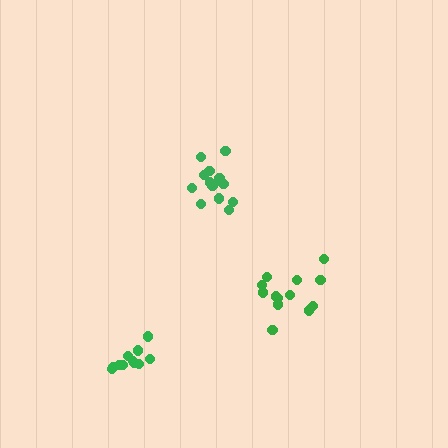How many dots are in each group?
Group 1: 13 dots, Group 2: 14 dots, Group 3: 12 dots (39 total).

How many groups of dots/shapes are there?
There are 3 groups.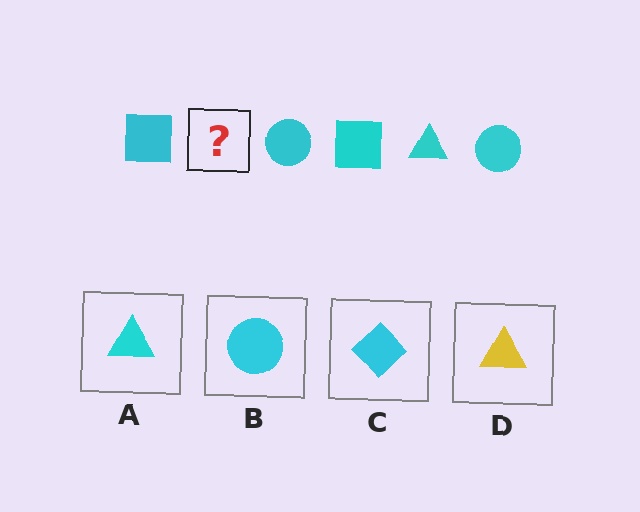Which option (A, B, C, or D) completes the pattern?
A.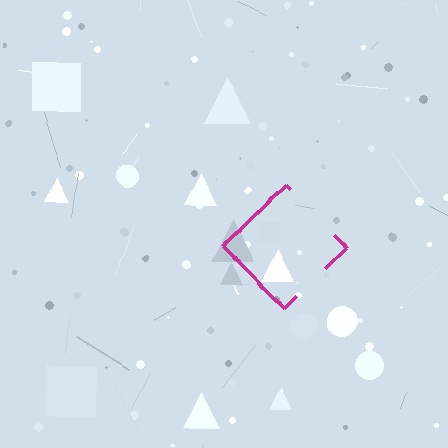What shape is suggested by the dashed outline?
The dashed outline suggests a diamond.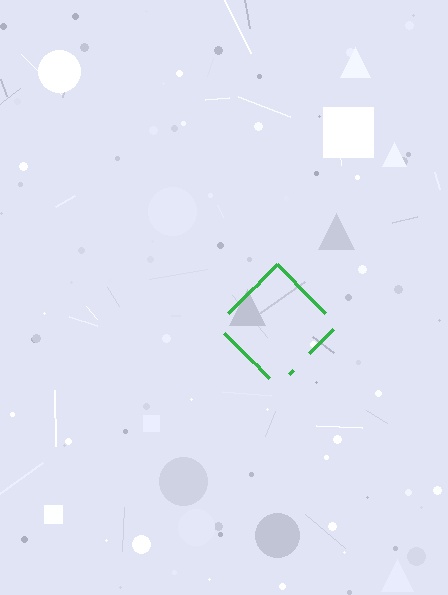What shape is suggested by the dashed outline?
The dashed outline suggests a diamond.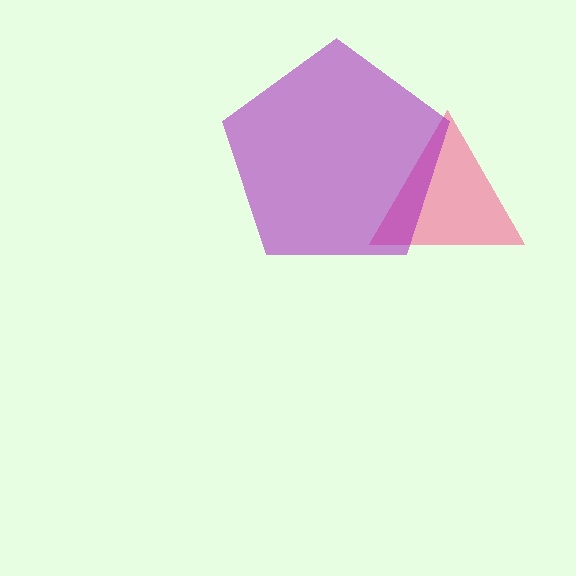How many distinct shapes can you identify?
There are 2 distinct shapes: a pink triangle, a purple pentagon.